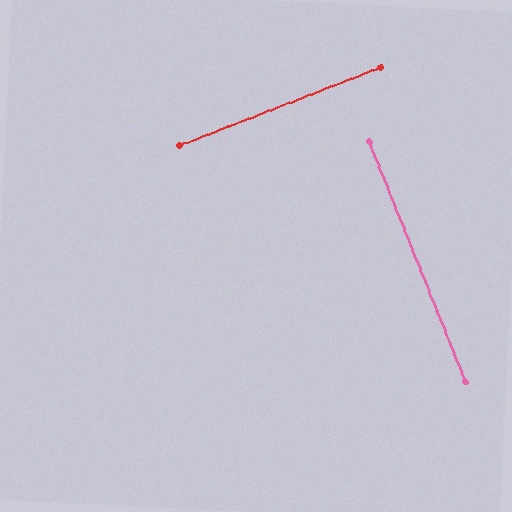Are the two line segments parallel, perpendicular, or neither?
Perpendicular — they meet at approximately 89°.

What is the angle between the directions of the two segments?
Approximately 89 degrees.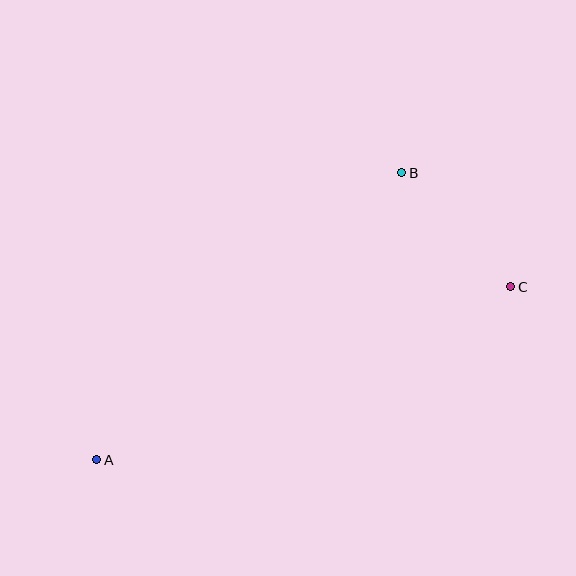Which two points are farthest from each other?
Points A and C are farthest from each other.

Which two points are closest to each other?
Points B and C are closest to each other.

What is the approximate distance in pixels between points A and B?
The distance between A and B is approximately 419 pixels.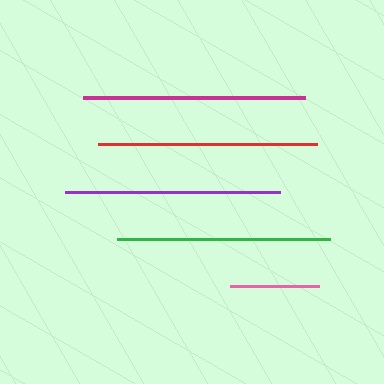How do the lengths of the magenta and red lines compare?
The magenta and red lines are approximately the same length.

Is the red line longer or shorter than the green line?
The red line is longer than the green line.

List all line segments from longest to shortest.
From longest to shortest: magenta, red, purple, green, pink.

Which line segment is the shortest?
The pink line is the shortest at approximately 89 pixels.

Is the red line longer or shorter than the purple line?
The red line is longer than the purple line.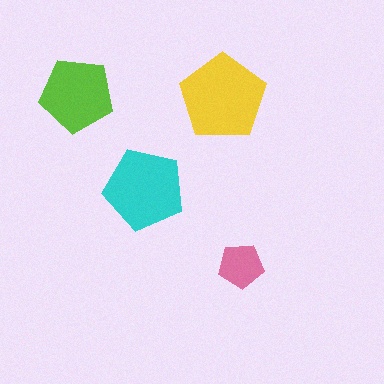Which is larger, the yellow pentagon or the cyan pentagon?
The yellow one.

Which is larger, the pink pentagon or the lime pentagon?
The lime one.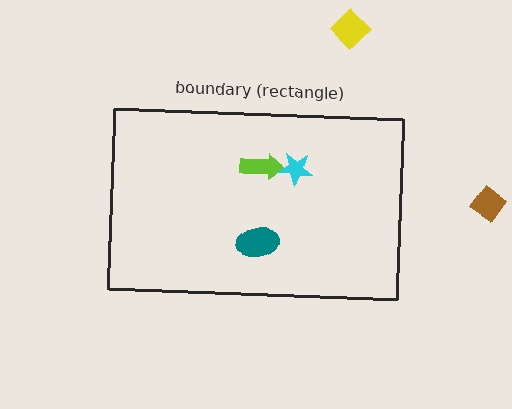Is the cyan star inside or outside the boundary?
Inside.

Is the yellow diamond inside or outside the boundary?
Outside.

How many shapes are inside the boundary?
3 inside, 2 outside.